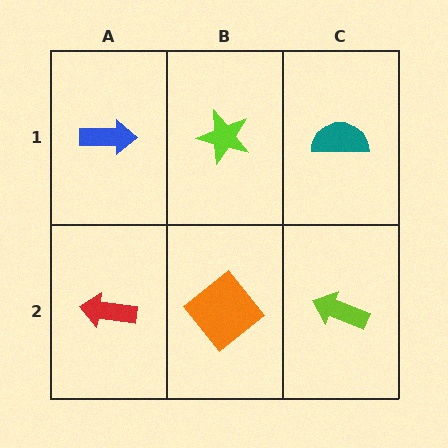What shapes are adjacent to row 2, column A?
A blue arrow (row 1, column A), an orange diamond (row 2, column B).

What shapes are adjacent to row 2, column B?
A lime star (row 1, column B), a red arrow (row 2, column A), a lime arrow (row 2, column C).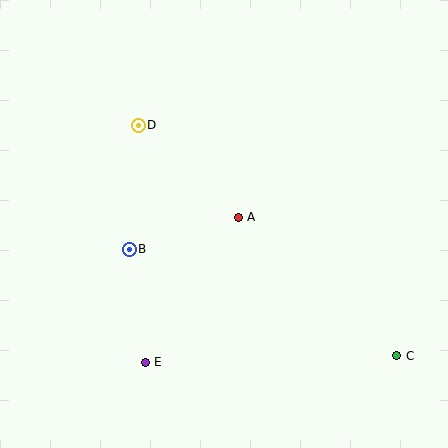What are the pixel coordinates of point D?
Point D is at (138, 125).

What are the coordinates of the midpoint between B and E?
The midpoint between B and E is at (137, 306).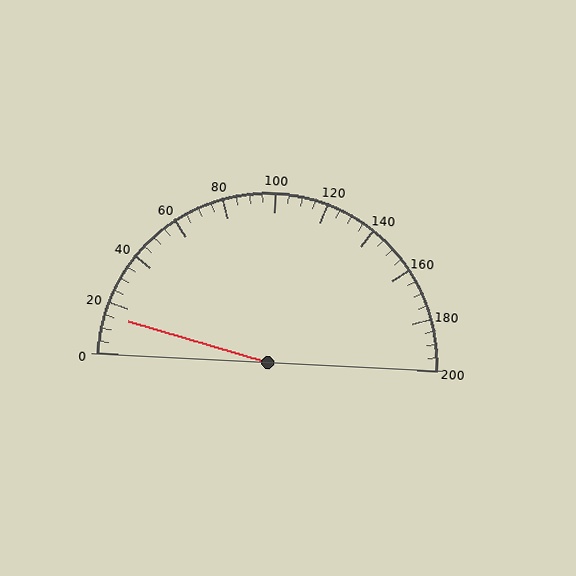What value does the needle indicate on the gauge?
The needle indicates approximately 15.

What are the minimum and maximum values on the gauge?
The gauge ranges from 0 to 200.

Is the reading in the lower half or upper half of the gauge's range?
The reading is in the lower half of the range (0 to 200).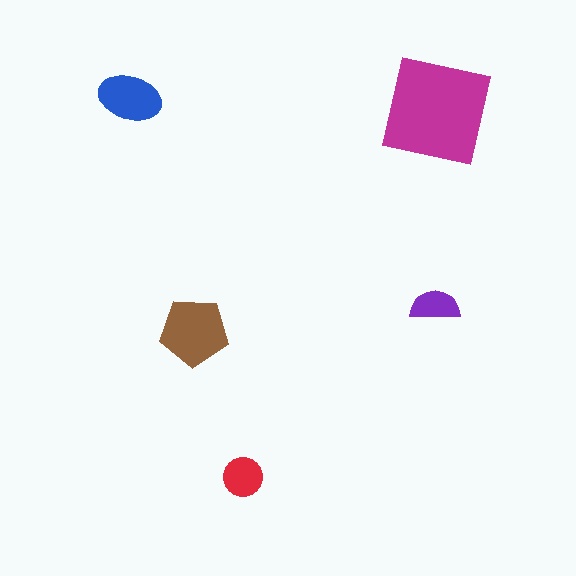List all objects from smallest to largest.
The purple semicircle, the red circle, the blue ellipse, the brown pentagon, the magenta square.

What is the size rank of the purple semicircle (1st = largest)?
5th.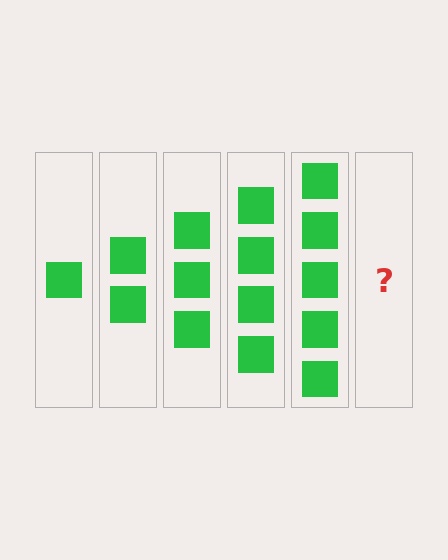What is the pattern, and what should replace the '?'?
The pattern is that each step adds one more square. The '?' should be 6 squares.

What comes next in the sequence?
The next element should be 6 squares.